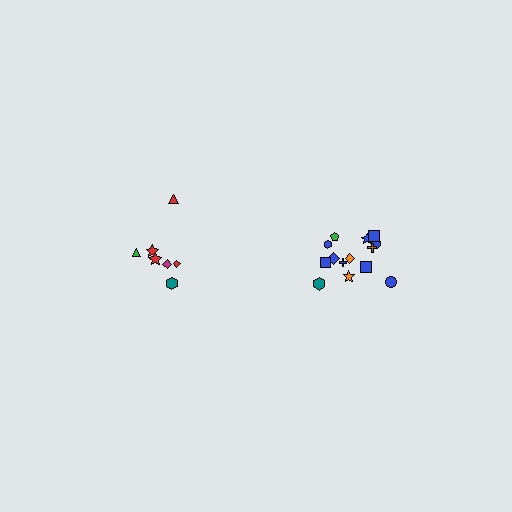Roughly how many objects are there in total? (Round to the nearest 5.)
Roughly 20 objects in total.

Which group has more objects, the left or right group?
The right group.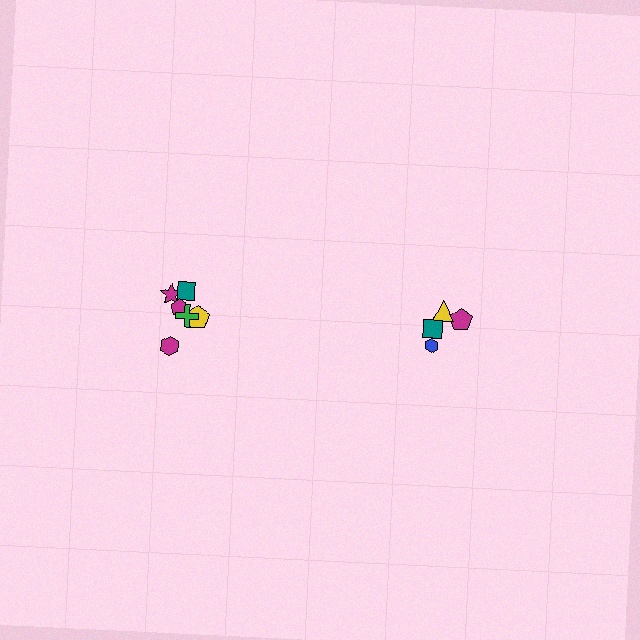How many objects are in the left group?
There are 6 objects.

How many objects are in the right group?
There are 4 objects.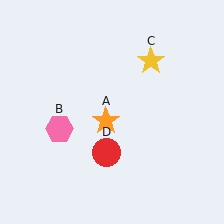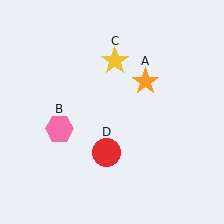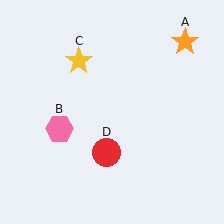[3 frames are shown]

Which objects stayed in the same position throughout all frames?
Pink hexagon (object B) and red circle (object D) remained stationary.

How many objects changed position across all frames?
2 objects changed position: orange star (object A), yellow star (object C).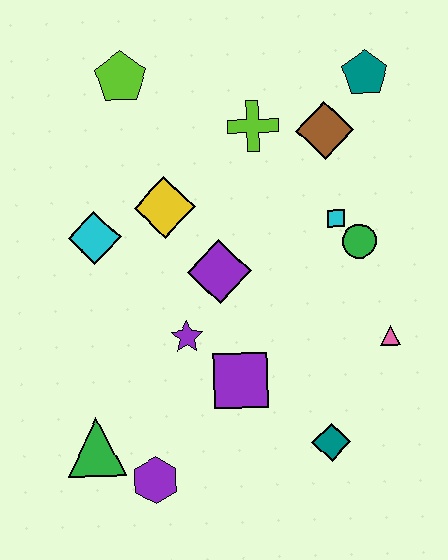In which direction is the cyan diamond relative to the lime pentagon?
The cyan diamond is below the lime pentagon.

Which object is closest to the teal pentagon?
The brown diamond is closest to the teal pentagon.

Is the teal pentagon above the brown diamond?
Yes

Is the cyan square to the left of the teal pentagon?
Yes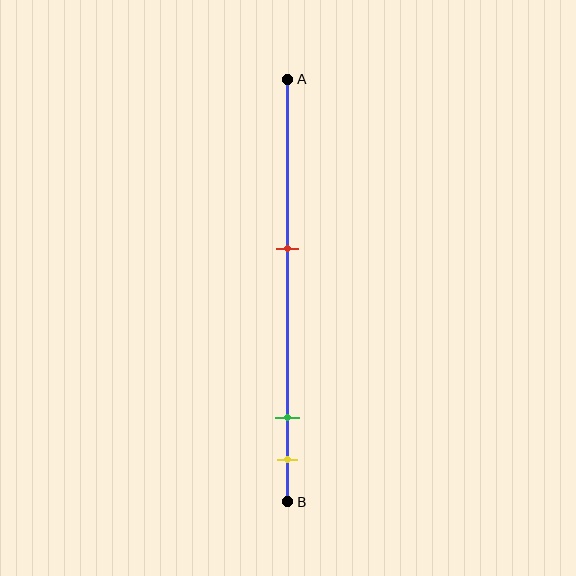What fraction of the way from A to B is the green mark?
The green mark is approximately 80% (0.8) of the way from A to B.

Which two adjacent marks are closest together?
The green and yellow marks are the closest adjacent pair.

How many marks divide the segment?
There are 3 marks dividing the segment.